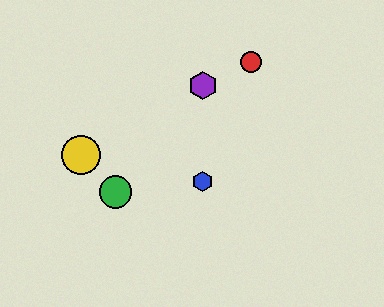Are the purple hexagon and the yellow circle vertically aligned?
No, the purple hexagon is at x≈203 and the yellow circle is at x≈81.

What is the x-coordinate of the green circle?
The green circle is at x≈115.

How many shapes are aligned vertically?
2 shapes (the blue hexagon, the purple hexagon) are aligned vertically.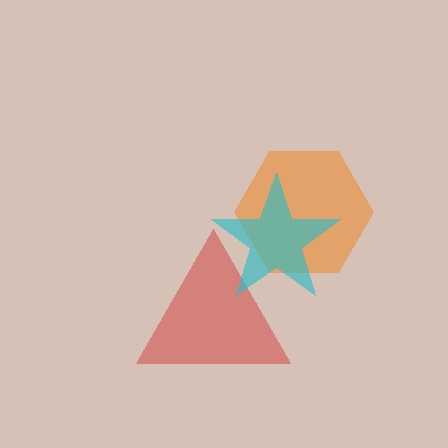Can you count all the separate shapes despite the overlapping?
Yes, there are 3 separate shapes.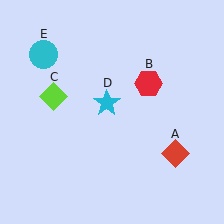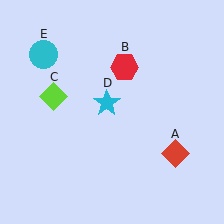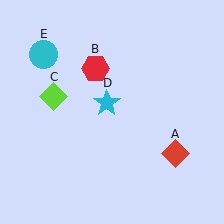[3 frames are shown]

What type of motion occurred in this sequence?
The red hexagon (object B) rotated counterclockwise around the center of the scene.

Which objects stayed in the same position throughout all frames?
Red diamond (object A) and lime diamond (object C) and cyan star (object D) and cyan circle (object E) remained stationary.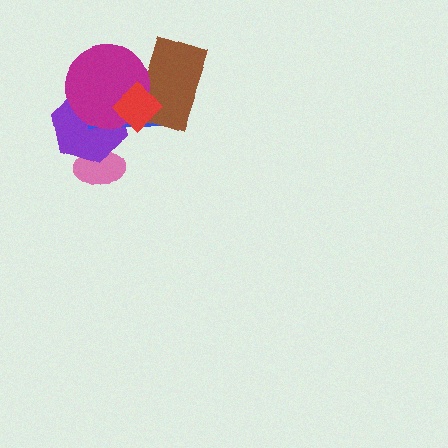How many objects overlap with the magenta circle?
4 objects overlap with the magenta circle.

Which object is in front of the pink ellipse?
The purple hexagon is in front of the pink ellipse.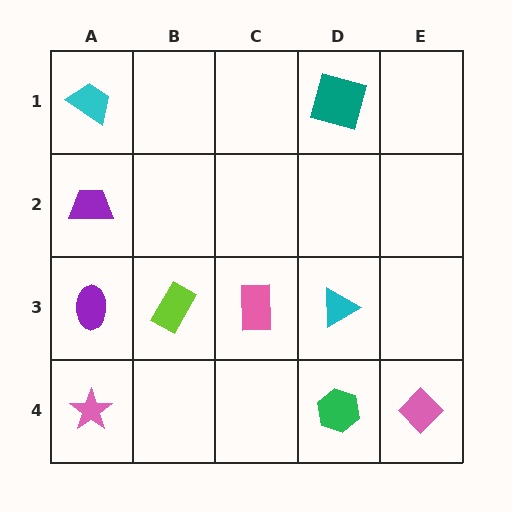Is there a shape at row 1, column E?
No, that cell is empty.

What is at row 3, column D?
A cyan triangle.